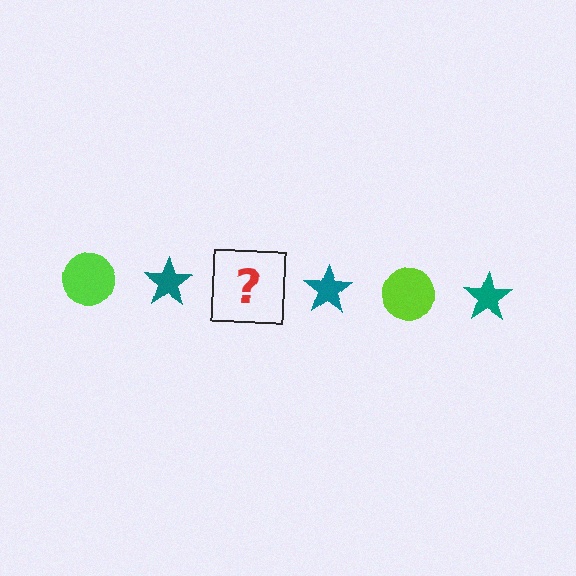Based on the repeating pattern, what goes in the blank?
The blank should be a lime circle.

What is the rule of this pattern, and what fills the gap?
The rule is that the pattern alternates between lime circle and teal star. The gap should be filled with a lime circle.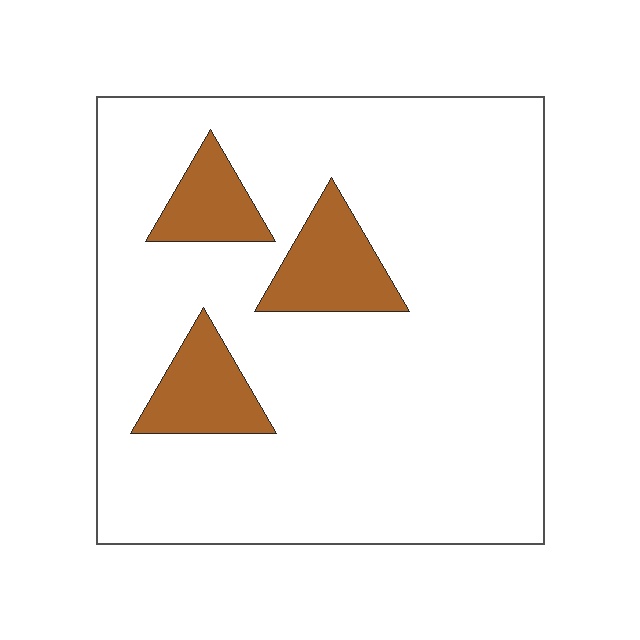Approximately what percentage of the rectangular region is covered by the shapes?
Approximately 15%.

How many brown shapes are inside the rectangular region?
3.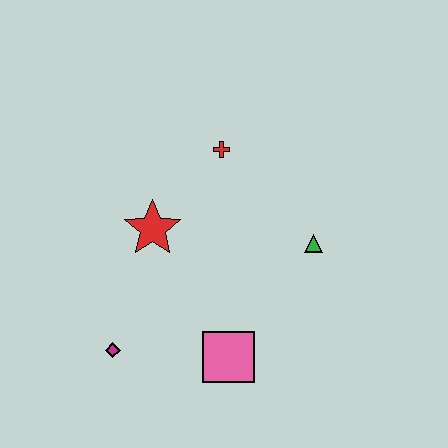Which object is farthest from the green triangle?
The magenta diamond is farthest from the green triangle.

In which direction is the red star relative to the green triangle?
The red star is to the left of the green triangle.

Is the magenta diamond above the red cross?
No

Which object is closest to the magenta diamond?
The pink square is closest to the magenta diamond.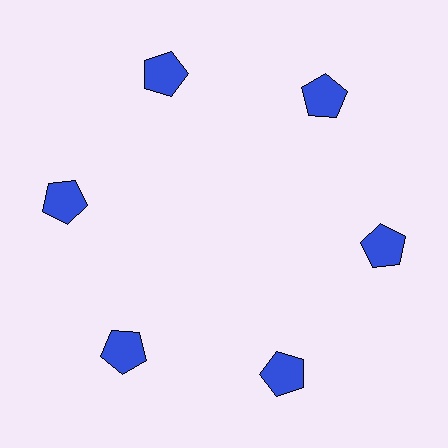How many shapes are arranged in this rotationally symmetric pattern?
There are 6 shapes, arranged in 6 groups of 1.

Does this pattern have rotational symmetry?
Yes, this pattern has 6-fold rotational symmetry. It looks the same after rotating 60 degrees around the center.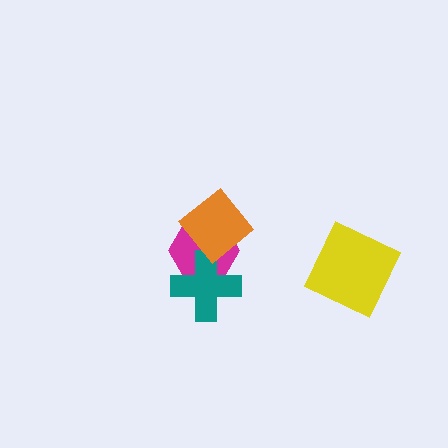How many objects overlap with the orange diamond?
1 object overlaps with the orange diamond.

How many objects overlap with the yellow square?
0 objects overlap with the yellow square.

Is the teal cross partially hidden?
No, no other shape covers it.